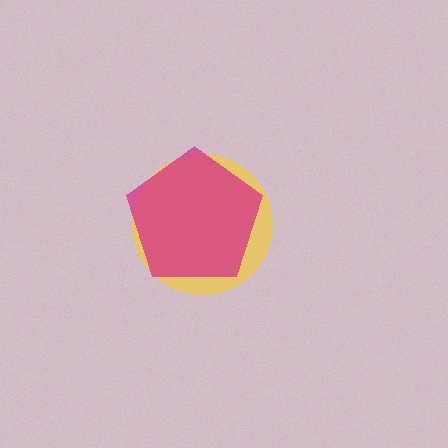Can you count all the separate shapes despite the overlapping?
Yes, there are 2 separate shapes.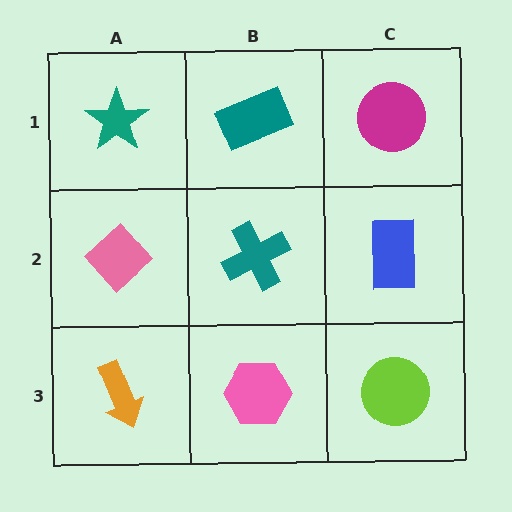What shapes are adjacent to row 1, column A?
A pink diamond (row 2, column A), a teal rectangle (row 1, column B).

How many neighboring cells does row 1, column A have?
2.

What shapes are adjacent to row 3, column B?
A teal cross (row 2, column B), an orange arrow (row 3, column A), a lime circle (row 3, column C).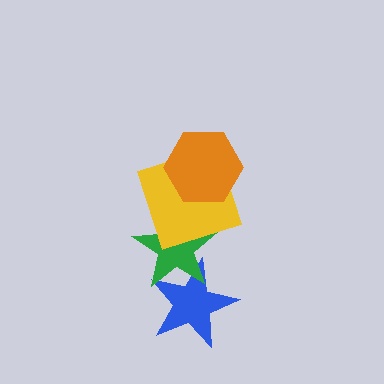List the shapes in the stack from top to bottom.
From top to bottom: the orange hexagon, the yellow square, the green star, the blue star.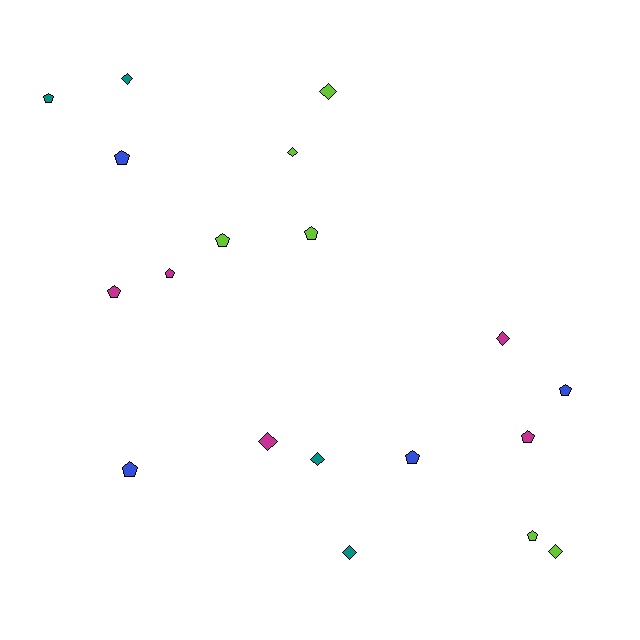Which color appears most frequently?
Lime, with 6 objects.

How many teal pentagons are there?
There is 1 teal pentagon.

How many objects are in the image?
There are 19 objects.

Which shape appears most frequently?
Pentagon, with 11 objects.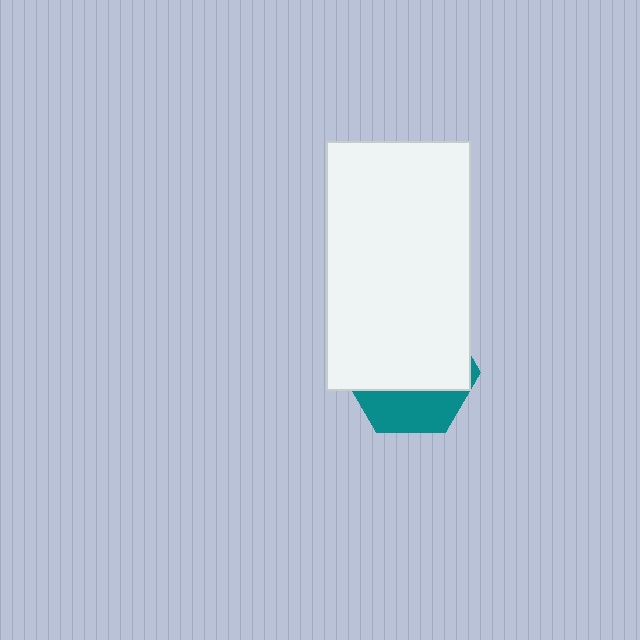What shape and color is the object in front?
The object in front is a white rectangle.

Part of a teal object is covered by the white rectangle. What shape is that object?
It is a hexagon.